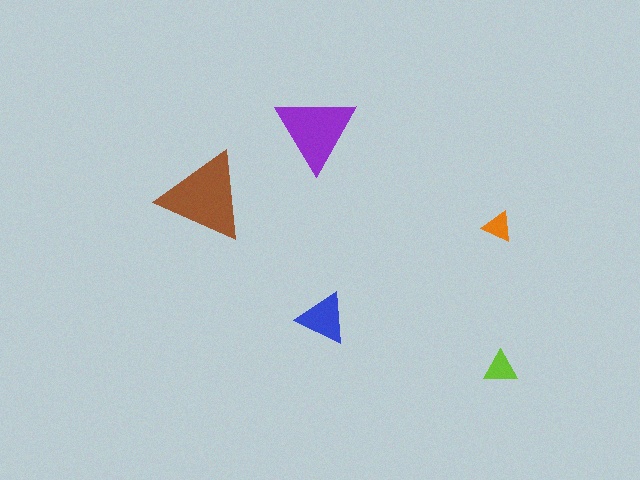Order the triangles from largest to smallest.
the brown one, the purple one, the blue one, the lime one, the orange one.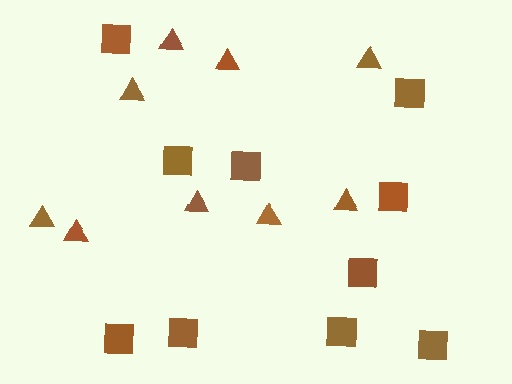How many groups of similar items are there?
There are 2 groups: one group of triangles (9) and one group of squares (10).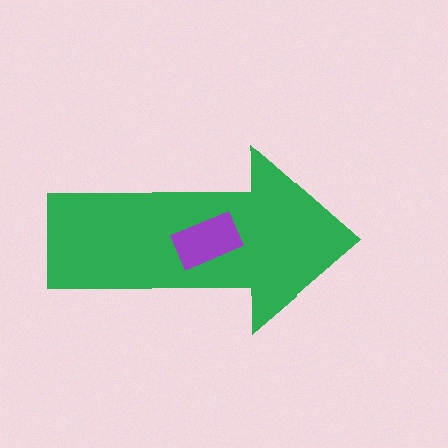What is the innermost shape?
The purple rectangle.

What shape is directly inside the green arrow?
The purple rectangle.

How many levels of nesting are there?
2.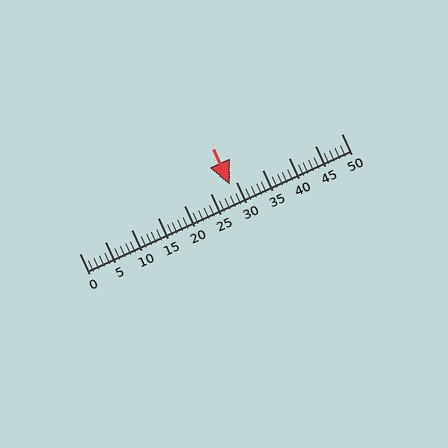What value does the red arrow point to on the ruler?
The red arrow points to approximately 29.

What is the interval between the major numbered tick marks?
The major tick marks are spaced 5 units apart.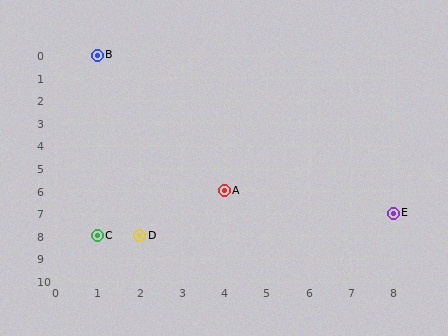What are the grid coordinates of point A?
Point A is at grid coordinates (4, 6).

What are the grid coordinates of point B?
Point B is at grid coordinates (1, 0).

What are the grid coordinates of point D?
Point D is at grid coordinates (2, 8).